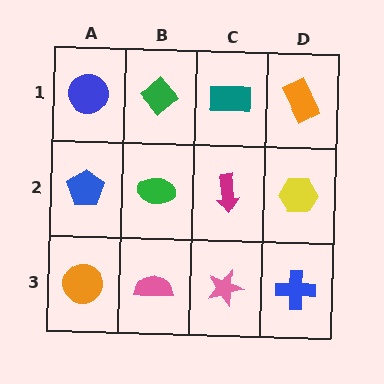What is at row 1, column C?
A teal rectangle.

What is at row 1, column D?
An orange rectangle.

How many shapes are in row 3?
4 shapes.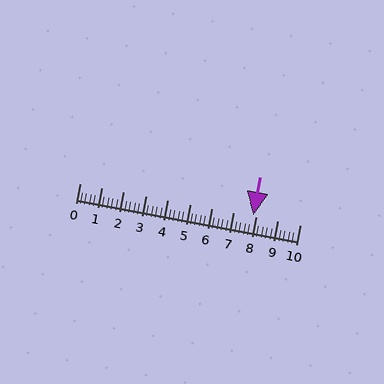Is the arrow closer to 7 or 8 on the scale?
The arrow is closer to 8.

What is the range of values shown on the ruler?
The ruler shows values from 0 to 10.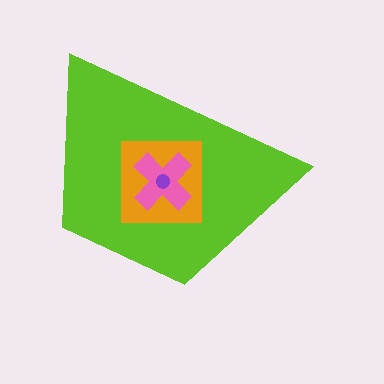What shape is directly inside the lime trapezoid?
The orange square.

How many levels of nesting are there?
4.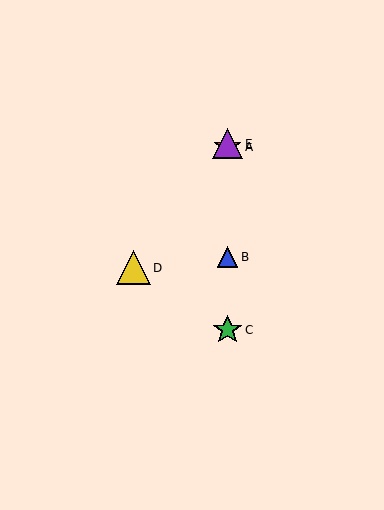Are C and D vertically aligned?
No, C is at x≈228 and D is at x≈133.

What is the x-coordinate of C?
Object C is at x≈228.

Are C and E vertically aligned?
Yes, both are at x≈228.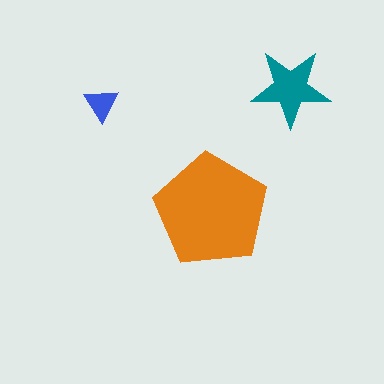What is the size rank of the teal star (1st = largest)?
2nd.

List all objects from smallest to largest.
The blue triangle, the teal star, the orange pentagon.